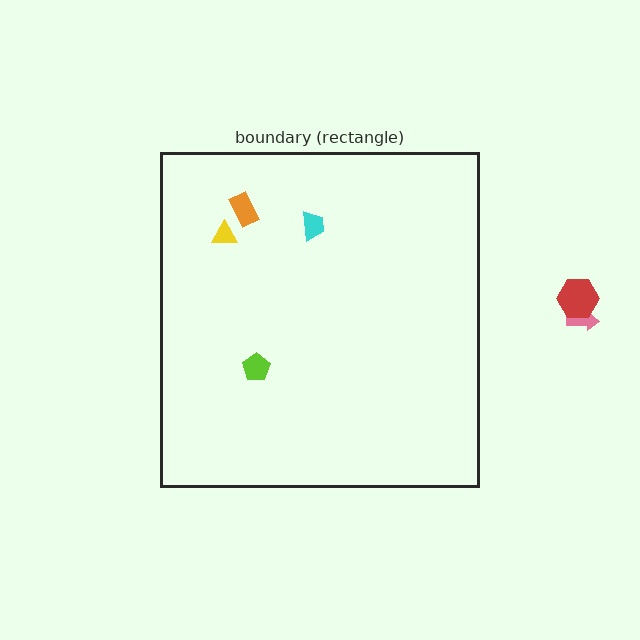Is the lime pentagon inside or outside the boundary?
Inside.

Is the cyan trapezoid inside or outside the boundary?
Inside.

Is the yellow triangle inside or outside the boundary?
Inside.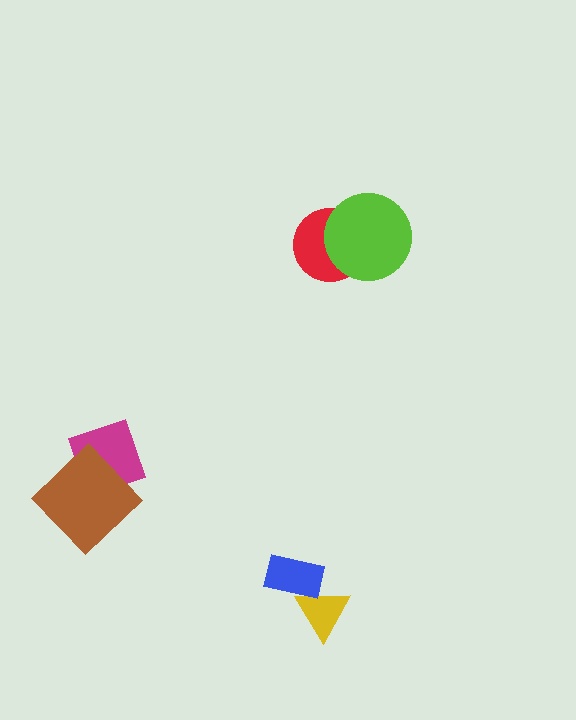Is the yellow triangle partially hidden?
Yes, it is partially covered by another shape.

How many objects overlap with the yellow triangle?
1 object overlaps with the yellow triangle.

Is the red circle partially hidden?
Yes, it is partially covered by another shape.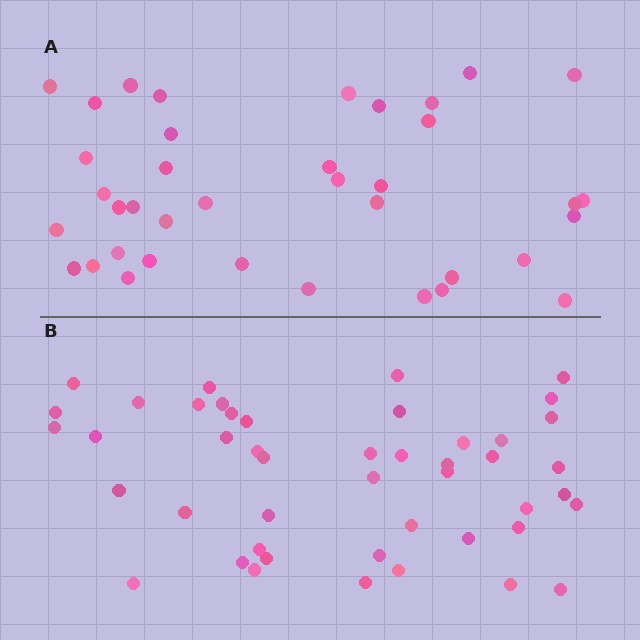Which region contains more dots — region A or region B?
Region B (the bottom region) has more dots.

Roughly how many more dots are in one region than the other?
Region B has roughly 8 or so more dots than region A.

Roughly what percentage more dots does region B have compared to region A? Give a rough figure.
About 20% more.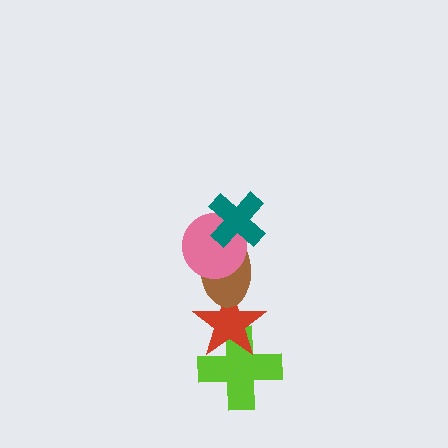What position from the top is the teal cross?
The teal cross is 1st from the top.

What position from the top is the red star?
The red star is 4th from the top.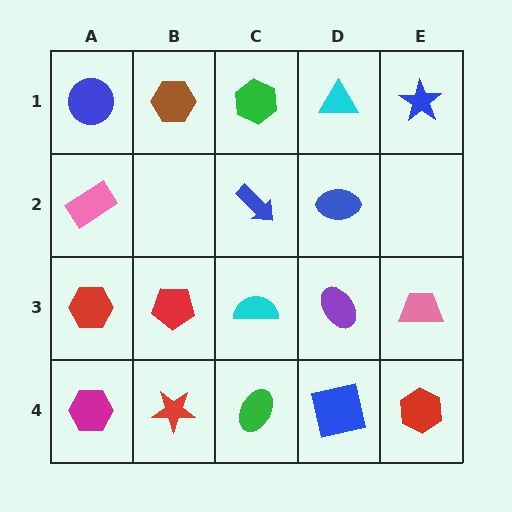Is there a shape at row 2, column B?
No, that cell is empty.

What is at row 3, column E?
A pink trapezoid.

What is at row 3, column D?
A purple ellipse.